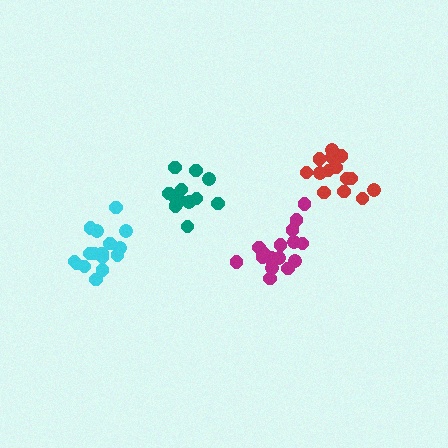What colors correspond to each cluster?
The clusters are colored: teal, magenta, cyan, red.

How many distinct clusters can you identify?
There are 4 distinct clusters.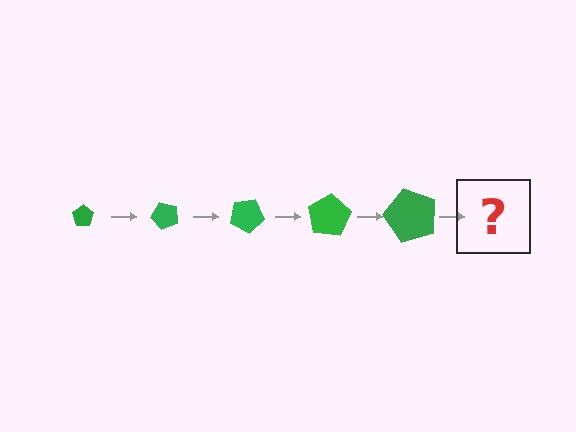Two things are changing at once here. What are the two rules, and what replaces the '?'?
The two rules are that the pentagon grows larger each step and it rotates 50 degrees each step. The '?' should be a pentagon, larger than the previous one and rotated 250 degrees from the start.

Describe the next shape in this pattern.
It should be a pentagon, larger than the previous one and rotated 250 degrees from the start.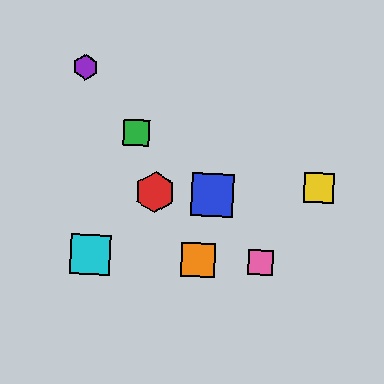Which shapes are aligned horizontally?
The orange square, the cyan square, the pink square are aligned horizontally.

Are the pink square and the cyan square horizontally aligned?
Yes, both are at y≈263.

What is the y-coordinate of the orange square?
The orange square is at y≈260.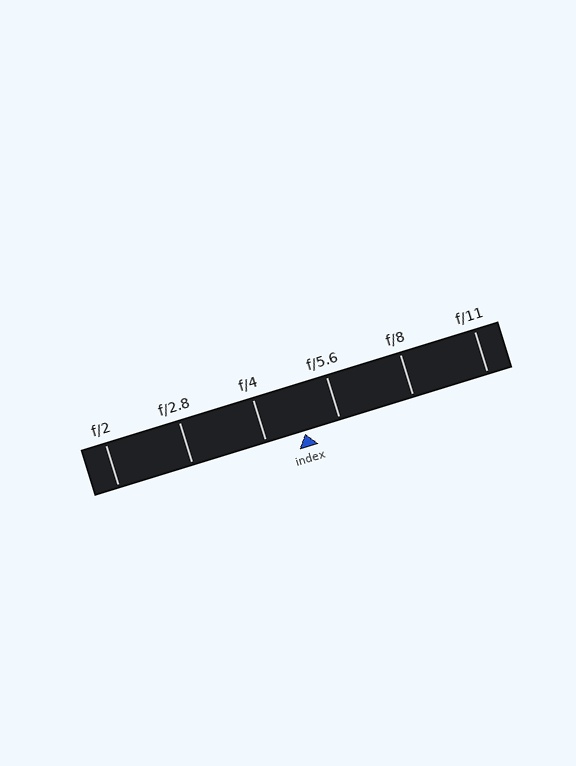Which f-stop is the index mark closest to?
The index mark is closest to f/5.6.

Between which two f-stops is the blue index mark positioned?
The index mark is between f/4 and f/5.6.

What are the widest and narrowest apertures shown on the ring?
The widest aperture shown is f/2 and the narrowest is f/11.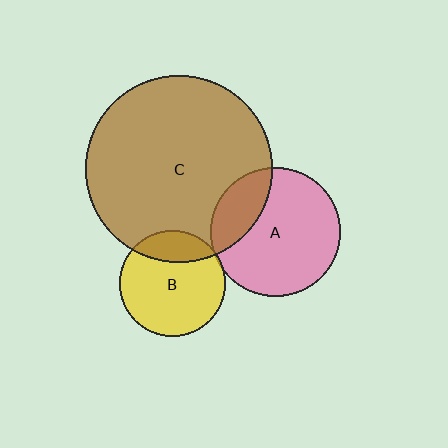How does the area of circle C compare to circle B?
Approximately 3.1 times.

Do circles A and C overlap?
Yes.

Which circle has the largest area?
Circle C (brown).